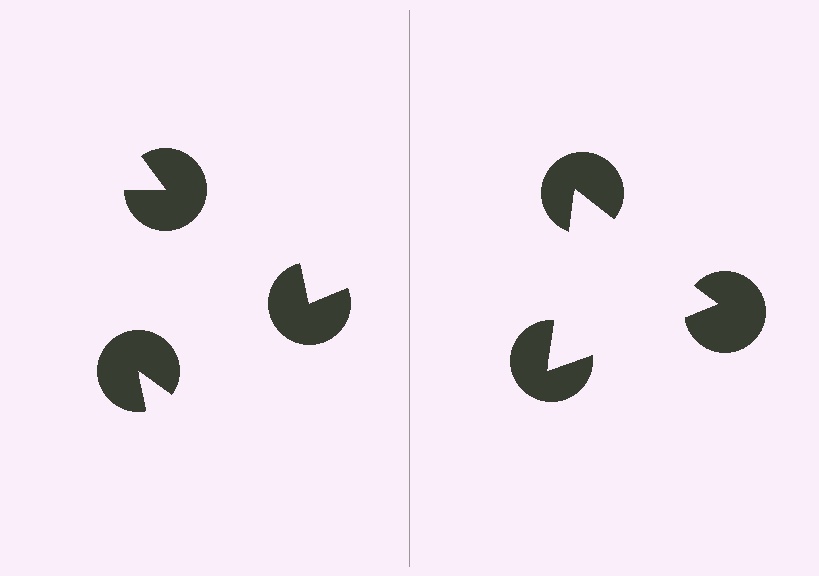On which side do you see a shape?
An illusory triangle appears on the right side. On the left side the wedge cuts are rotated, so no coherent shape forms.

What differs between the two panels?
The pac-man discs are positioned identically on both sides; only the wedge orientations differ. On the right they align to a triangle; on the left they are misaligned.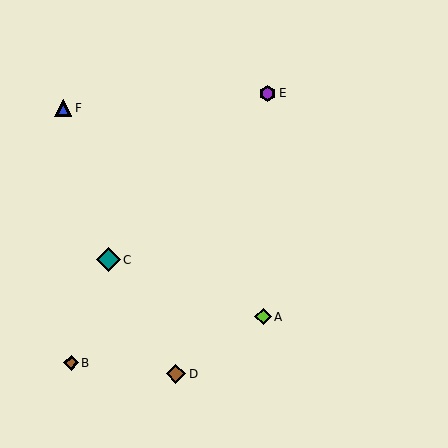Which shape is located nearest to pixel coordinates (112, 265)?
The teal diamond (labeled C) at (108, 260) is nearest to that location.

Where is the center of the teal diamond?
The center of the teal diamond is at (108, 260).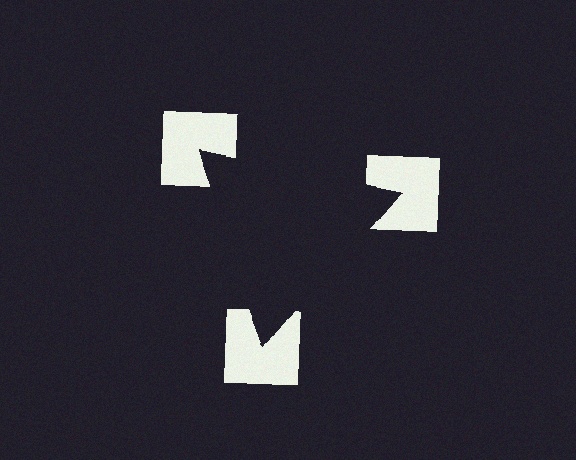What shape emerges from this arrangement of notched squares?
An illusory triangle — its edges are inferred from the aligned wedge cuts in the notched squares, not physically drawn.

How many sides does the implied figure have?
3 sides.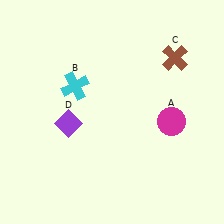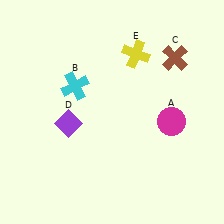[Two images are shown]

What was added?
A yellow cross (E) was added in Image 2.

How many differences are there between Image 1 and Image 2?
There is 1 difference between the two images.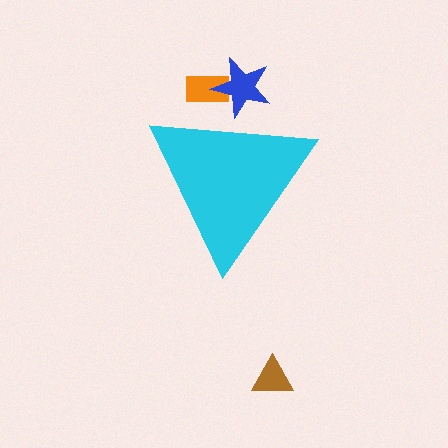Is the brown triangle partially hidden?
No, the brown triangle is fully visible.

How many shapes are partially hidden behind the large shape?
2 shapes are partially hidden.